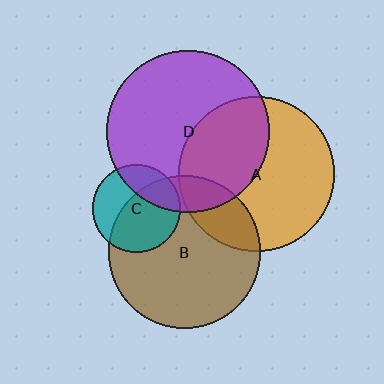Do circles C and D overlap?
Yes.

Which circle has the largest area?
Circle D (purple).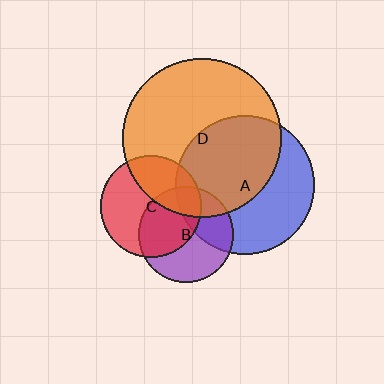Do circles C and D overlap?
Yes.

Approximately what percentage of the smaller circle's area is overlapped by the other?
Approximately 35%.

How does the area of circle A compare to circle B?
Approximately 2.1 times.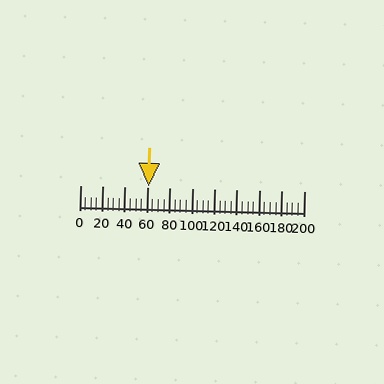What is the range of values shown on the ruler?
The ruler shows values from 0 to 200.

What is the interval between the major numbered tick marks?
The major tick marks are spaced 20 units apart.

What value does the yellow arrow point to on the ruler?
The yellow arrow points to approximately 61.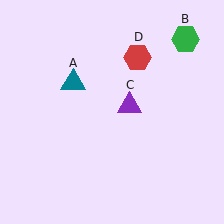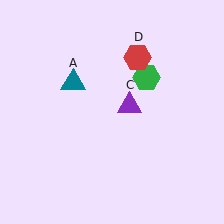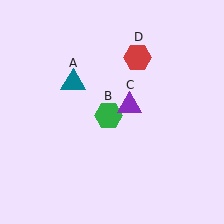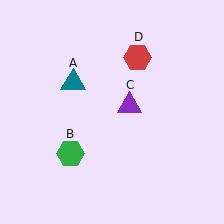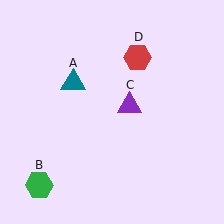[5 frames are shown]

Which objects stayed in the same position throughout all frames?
Teal triangle (object A) and purple triangle (object C) and red hexagon (object D) remained stationary.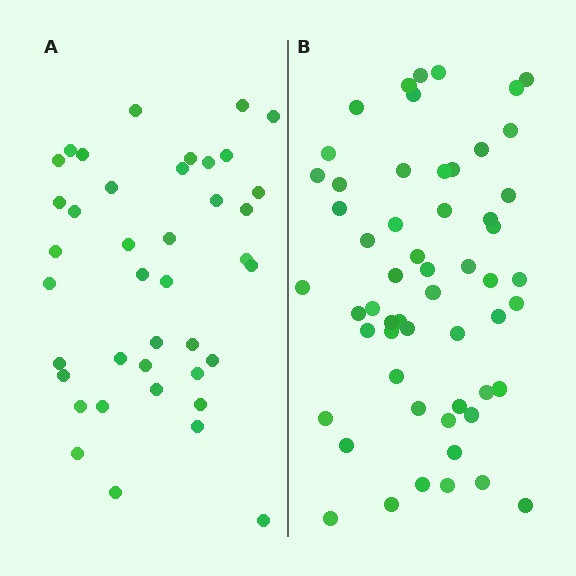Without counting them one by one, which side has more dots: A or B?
Region B (the right region) has more dots.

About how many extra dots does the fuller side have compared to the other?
Region B has approximately 15 more dots than region A.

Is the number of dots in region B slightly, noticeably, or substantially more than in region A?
Region B has noticeably more, but not dramatically so. The ratio is roughly 1.4 to 1.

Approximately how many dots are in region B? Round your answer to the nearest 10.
About 60 dots. (The exact count is 56, which rounds to 60.)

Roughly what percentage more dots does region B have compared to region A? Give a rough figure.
About 40% more.